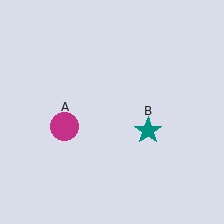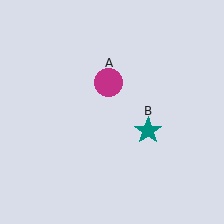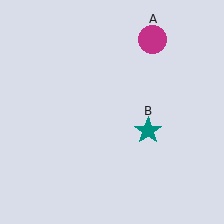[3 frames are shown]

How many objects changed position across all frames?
1 object changed position: magenta circle (object A).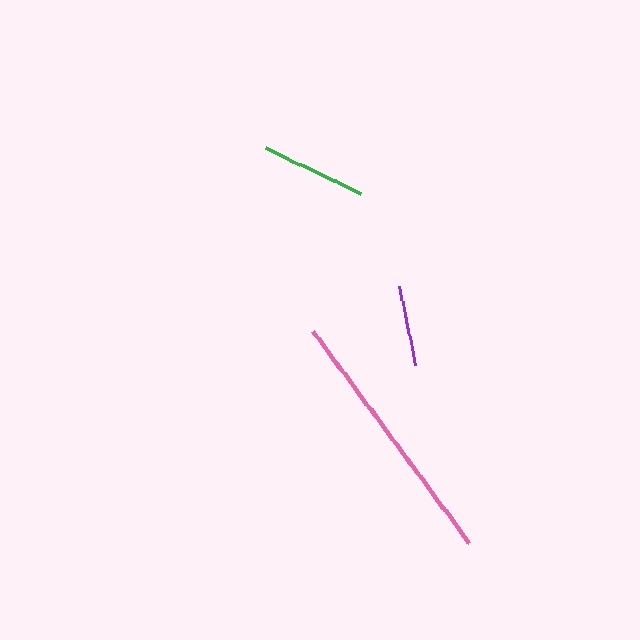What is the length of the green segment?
The green segment is approximately 106 pixels long.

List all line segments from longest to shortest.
From longest to shortest: pink, green, purple.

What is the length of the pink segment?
The pink segment is approximately 263 pixels long.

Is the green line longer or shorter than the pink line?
The pink line is longer than the green line.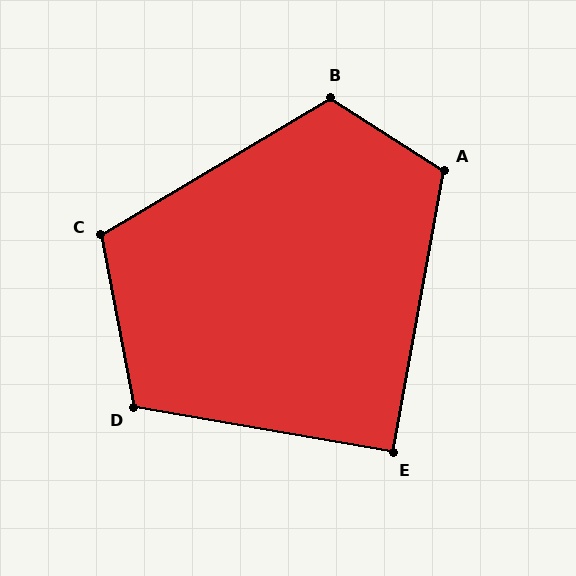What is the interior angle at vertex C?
Approximately 110 degrees (obtuse).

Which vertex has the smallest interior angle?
E, at approximately 90 degrees.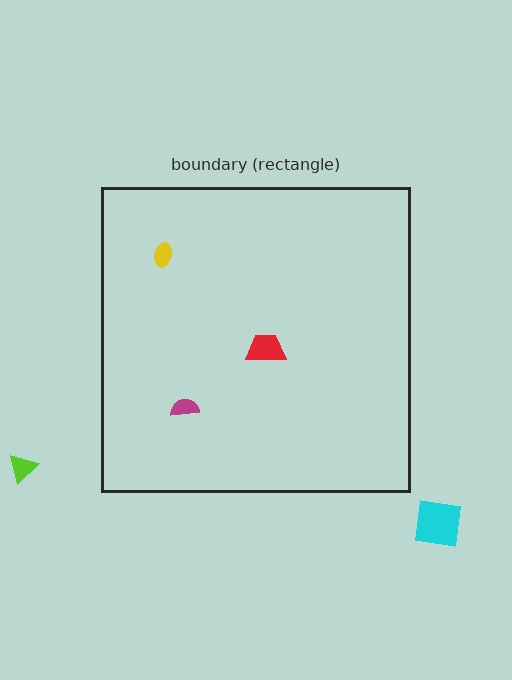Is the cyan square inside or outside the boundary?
Outside.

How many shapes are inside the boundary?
3 inside, 2 outside.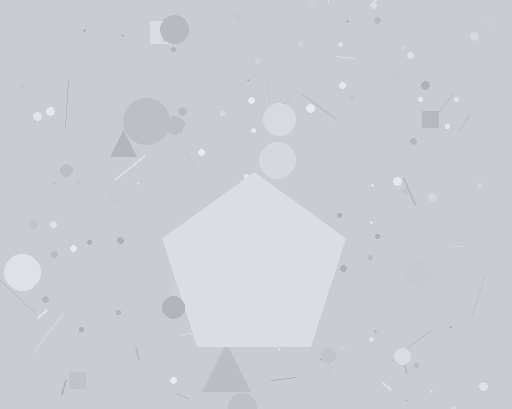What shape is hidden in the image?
A pentagon is hidden in the image.